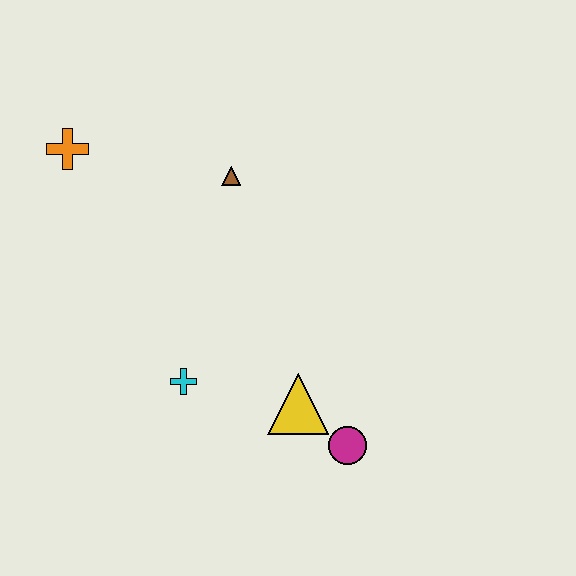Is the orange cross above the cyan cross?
Yes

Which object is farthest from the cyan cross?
The orange cross is farthest from the cyan cross.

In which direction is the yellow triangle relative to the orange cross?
The yellow triangle is below the orange cross.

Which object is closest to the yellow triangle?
The magenta circle is closest to the yellow triangle.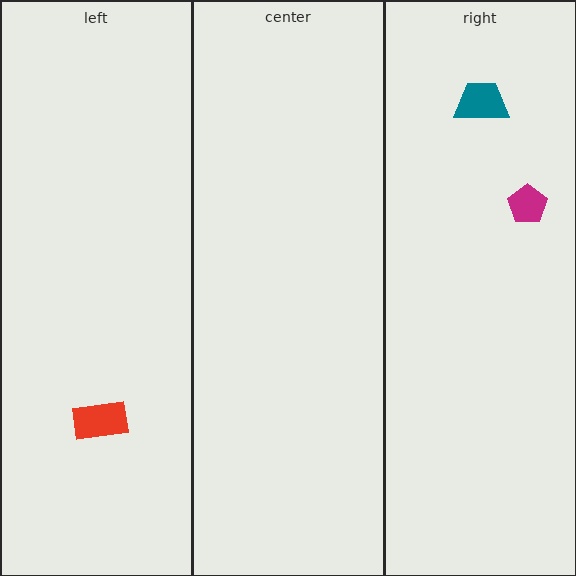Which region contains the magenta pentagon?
The right region.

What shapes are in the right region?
The magenta pentagon, the teal trapezoid.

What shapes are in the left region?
The red rectangle.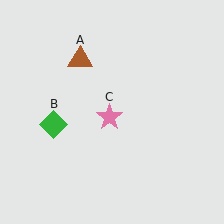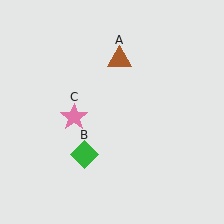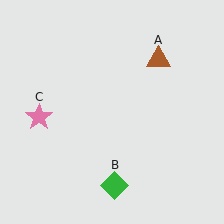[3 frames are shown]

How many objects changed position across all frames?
3 objects changed position: brown triangle (object A), green diamond (object B), pink star (object C).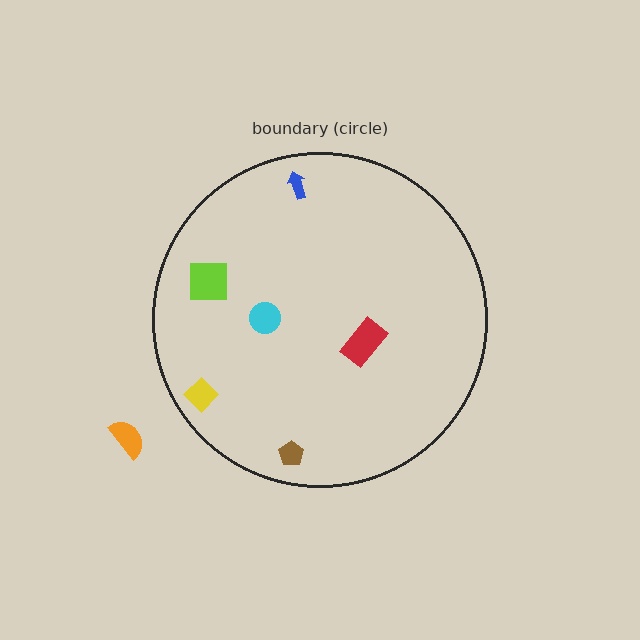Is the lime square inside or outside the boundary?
Inside.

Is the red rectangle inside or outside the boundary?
Inside.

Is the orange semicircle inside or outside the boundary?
Outside.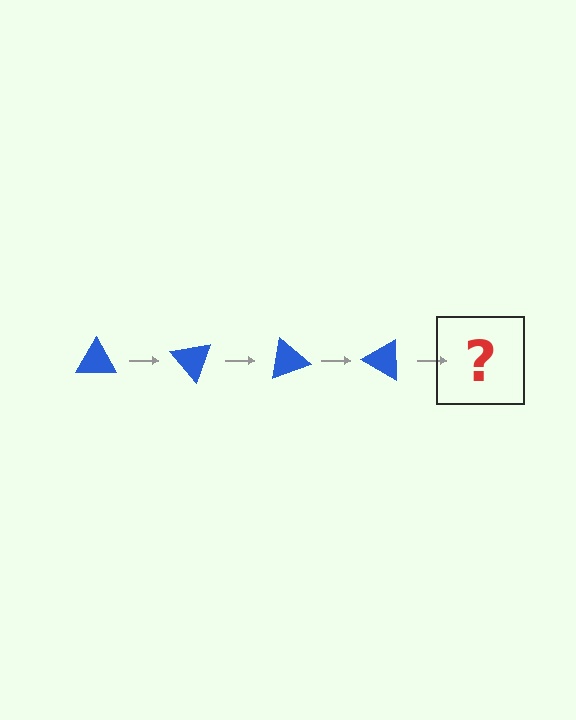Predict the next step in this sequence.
The next step is a blue triangle rotated 200 degrees.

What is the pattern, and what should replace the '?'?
The pattern is that the triangle rotates 50 degrees each step. The '?' should be a blue triangle rotated 200 degrees.